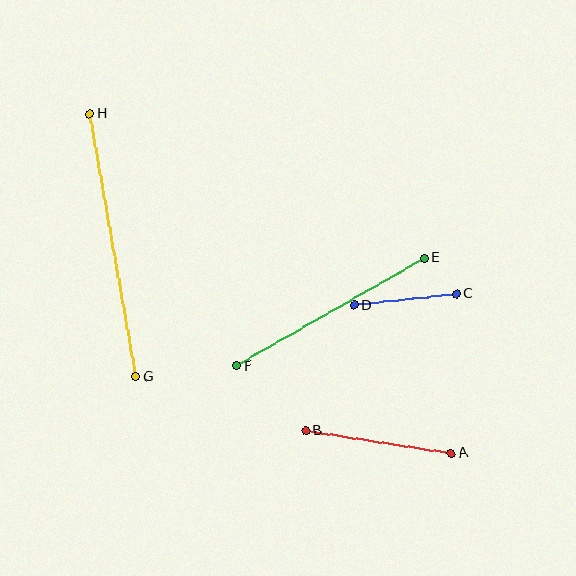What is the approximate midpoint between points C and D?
The midpoint is at approximately (405, 300) pixels.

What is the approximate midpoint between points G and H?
The midpoint is at approximately (113, 245) pixels.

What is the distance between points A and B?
The distance is approximately 147 pixels.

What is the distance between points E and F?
The distance is approximately 216 pixels.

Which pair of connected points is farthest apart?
Points G and H are farthest apart.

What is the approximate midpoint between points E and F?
The midpoint is at approximately (330, 312) pixels.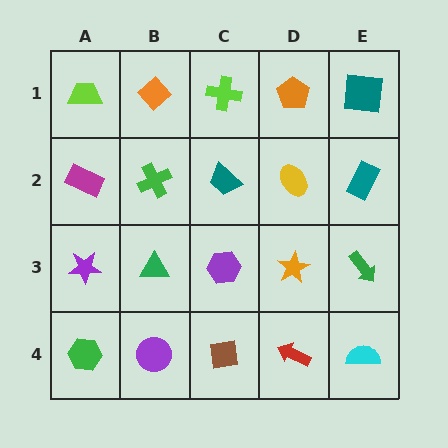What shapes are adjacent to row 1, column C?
A teal trapezoid (row 2, column C), an orange diamond (row 1, column B), an orange pentagon (row 1, column D).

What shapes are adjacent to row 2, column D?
An orange pentagon (row 1, column D), an orange star (row 3, column D), a teal trapezoid (row 2, column C), a teal rectangle (row 2, column E).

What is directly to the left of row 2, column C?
A green cross.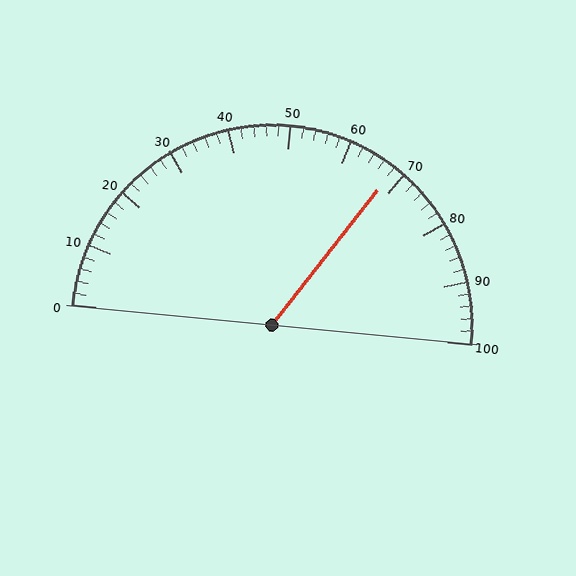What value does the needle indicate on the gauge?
The needle indicates approximately 68.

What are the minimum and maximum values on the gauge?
The gauge ranges from 0 to 100.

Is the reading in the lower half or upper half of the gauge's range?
The reading is in the upper half of the range (0 to 100).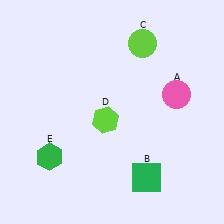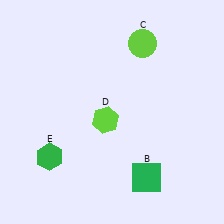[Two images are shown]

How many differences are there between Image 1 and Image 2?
There is 1 difference between the two images.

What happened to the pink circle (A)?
The pink circle (A) was removed in Image 2. It was in the top-right area of Image 1.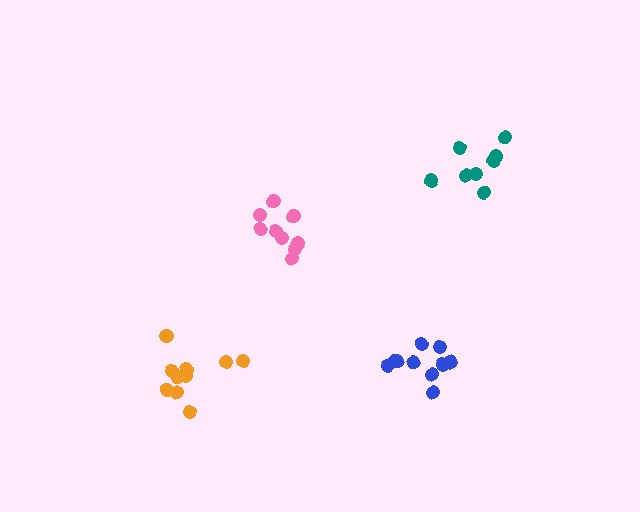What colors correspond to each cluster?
The clusters are colored: pink, blue, teal, orange.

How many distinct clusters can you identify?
There are 4 distinct clusters.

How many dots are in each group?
Group 1: 9 dots, Group 2: 10 dots, Group 3: 8 dots, Group 4: 10 dots (37 total).